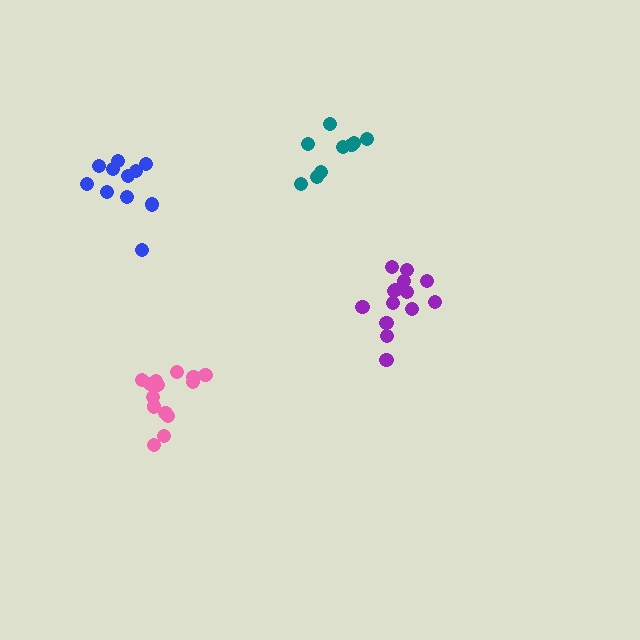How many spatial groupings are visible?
There are 4 spatial groupings.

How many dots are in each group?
Group 1: 14 dots, Group 2: 14 dots, Group 3: 11 dots, Group 4: 9 dots (48 total).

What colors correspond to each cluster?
The clusters are colored: purple, pink, blue, teal.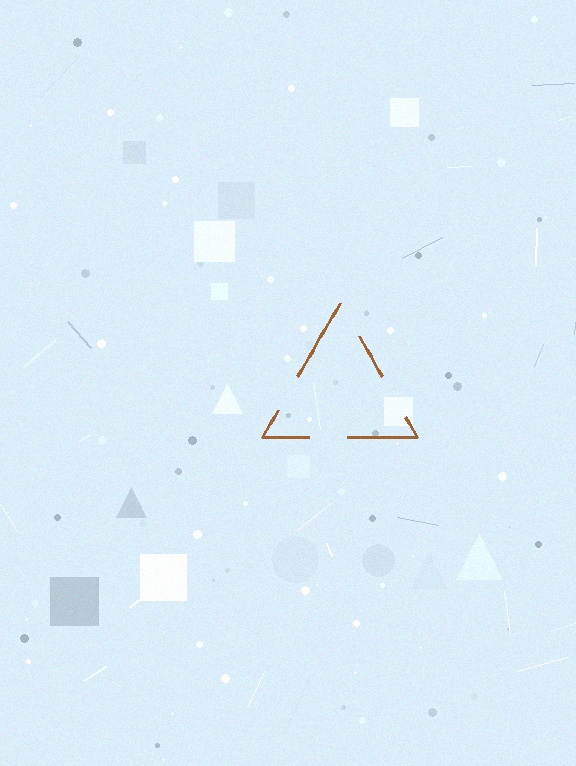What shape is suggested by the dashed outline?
The dashed outline suggests a triangle.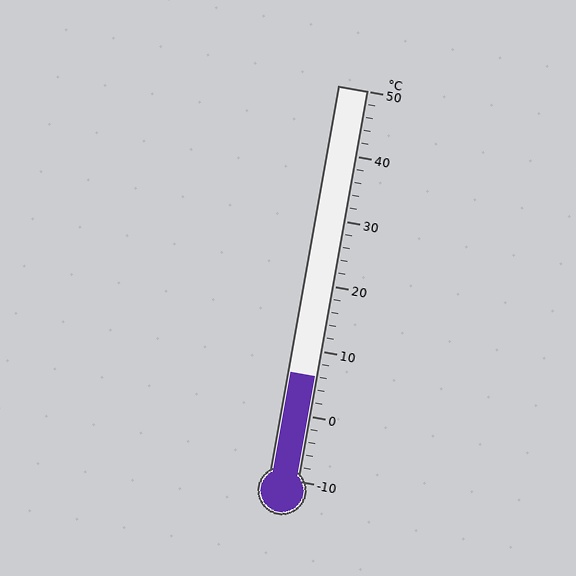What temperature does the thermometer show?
The thermometer shows approximately 6°C.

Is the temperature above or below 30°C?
The temperature is below 30°C.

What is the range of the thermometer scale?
The thermometer scale ranges from -10°C to 50°C.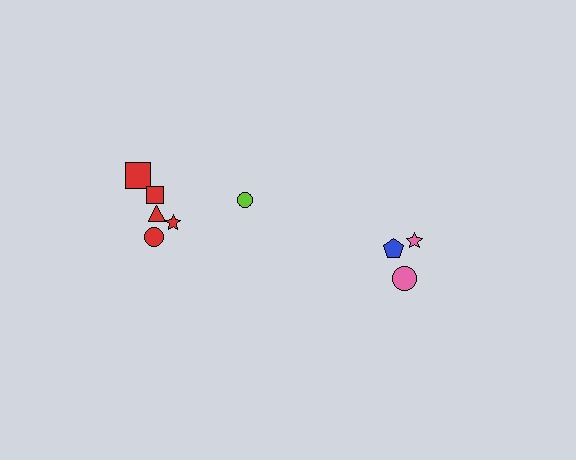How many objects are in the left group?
There are 6 objects.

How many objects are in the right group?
There are 3 objects.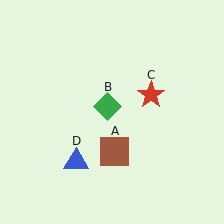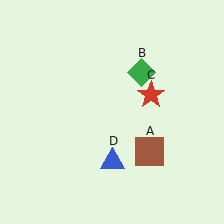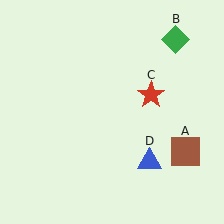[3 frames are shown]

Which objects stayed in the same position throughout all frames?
Red star (object C) remained stationary.